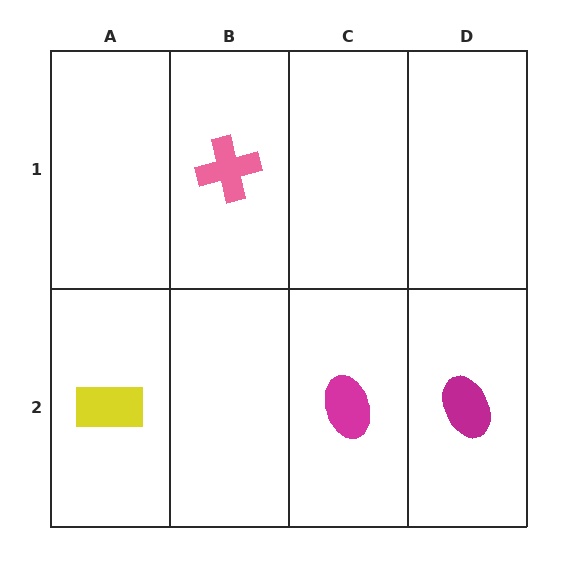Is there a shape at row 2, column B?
No, that cell is empty.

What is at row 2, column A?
A yellow rectangle.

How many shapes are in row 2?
3 shapes.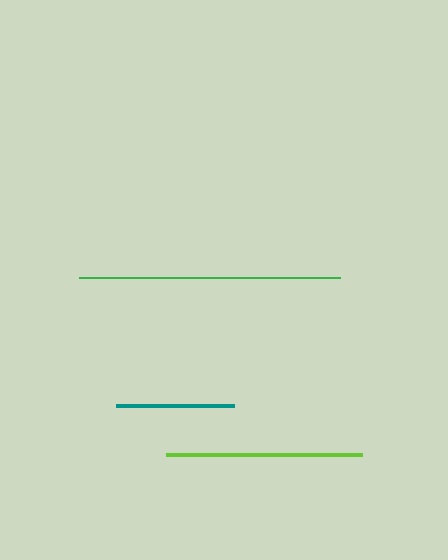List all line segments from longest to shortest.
From longest to shortest: green, lime, teal.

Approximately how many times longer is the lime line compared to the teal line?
The lime line is approximately 1.6 times the length of the teal line.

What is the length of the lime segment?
The lime segment is approximately 196 pixels long.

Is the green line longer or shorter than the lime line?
The green line is longer than the lime line.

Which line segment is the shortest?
The teal line is the shortest at approximately 119 pixels.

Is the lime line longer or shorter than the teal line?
The lime line is longer than the teal line.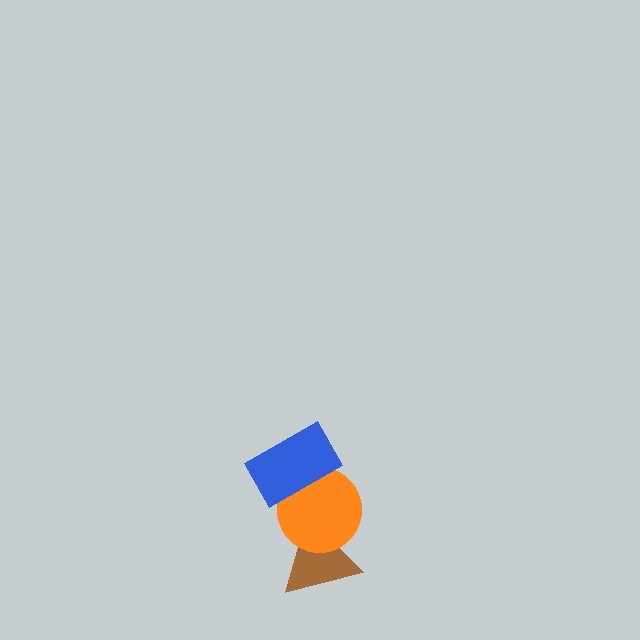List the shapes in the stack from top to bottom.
From top to bottom: the blue rectangle, the orange circle, the brown triangle.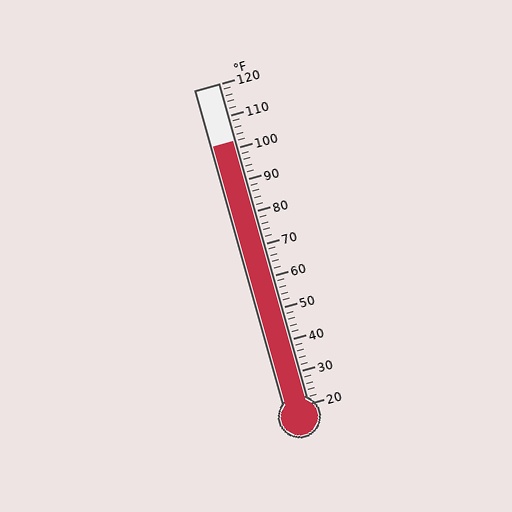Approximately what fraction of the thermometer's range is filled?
The thermometer is filled to approximately 80% of its range.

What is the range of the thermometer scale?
The thermometer scale ranges from 20°F to 120°F.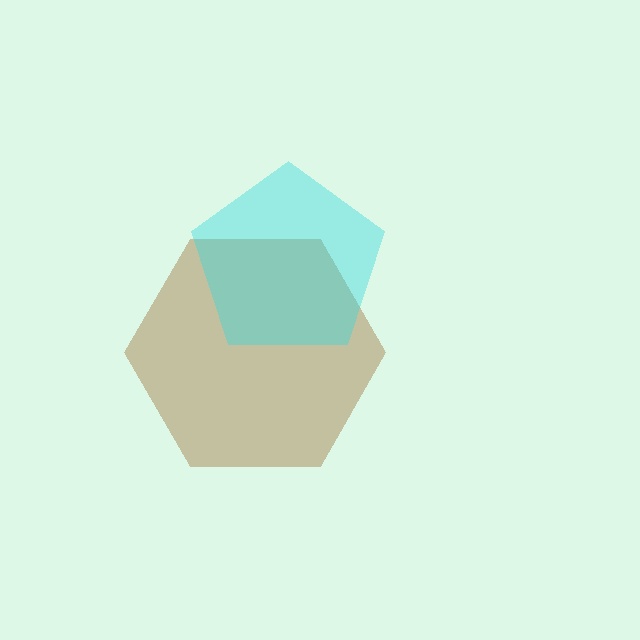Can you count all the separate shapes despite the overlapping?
Yes, there are 2 separate shapes.